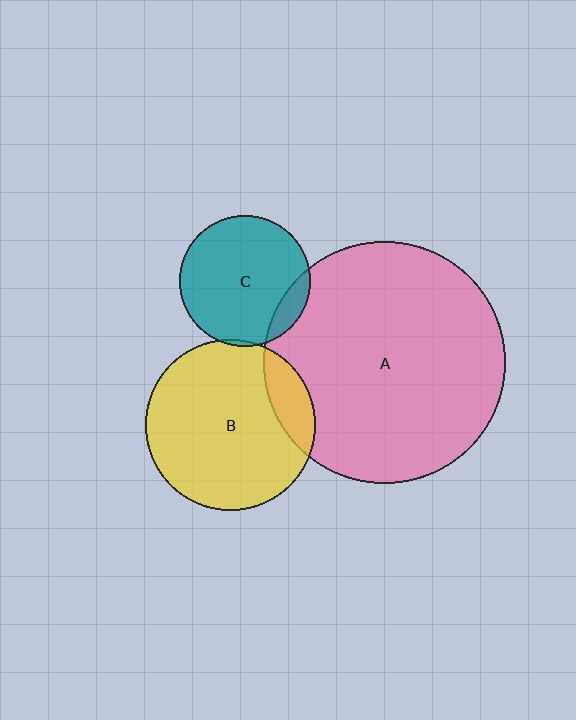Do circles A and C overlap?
Yes.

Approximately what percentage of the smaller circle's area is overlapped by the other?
Approximately 10%.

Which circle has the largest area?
Circle A (pink).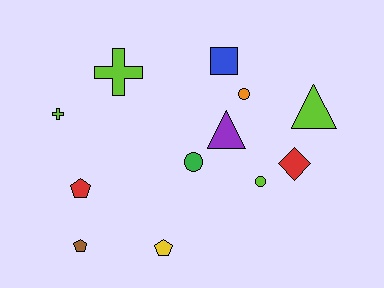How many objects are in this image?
There are 12 objects.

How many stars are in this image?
There are no stars.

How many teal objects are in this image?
There are no teal objects.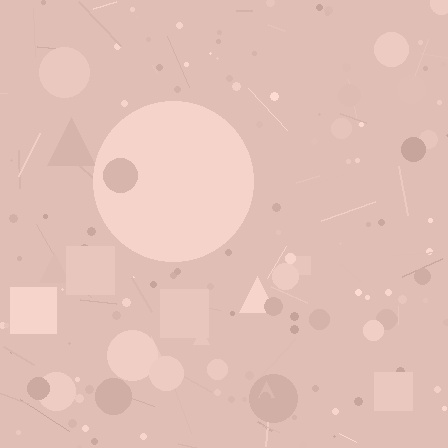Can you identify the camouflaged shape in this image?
The camouflaged shape is a circle.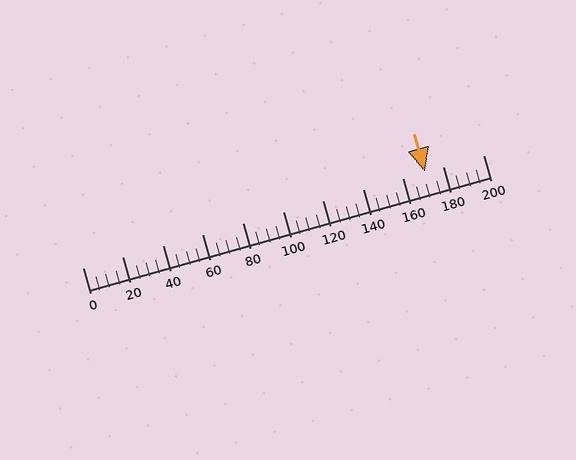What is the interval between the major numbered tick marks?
The major tick marks are spaced 20 units apart.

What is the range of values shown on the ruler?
The ruler shows values from 0 to 200.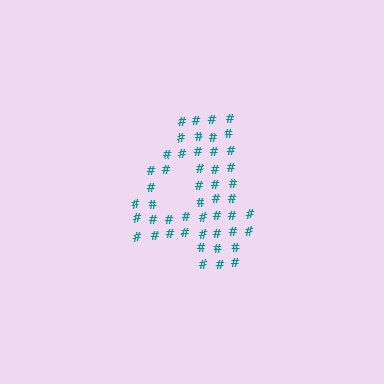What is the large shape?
The large shape is the digit 4.